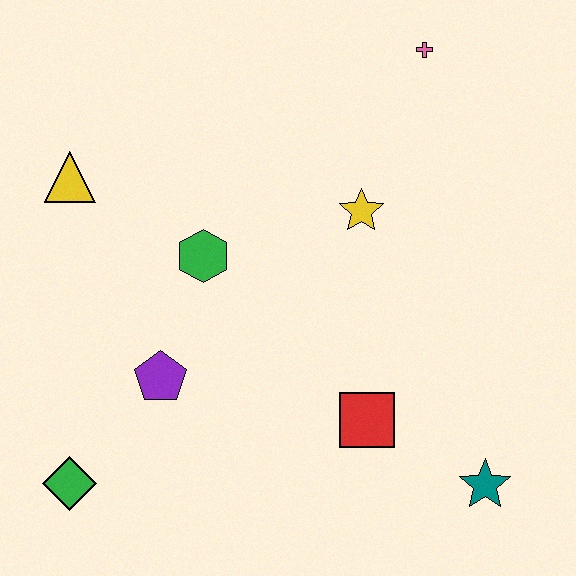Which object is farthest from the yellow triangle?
The teal star is farthest from the yellow triangle.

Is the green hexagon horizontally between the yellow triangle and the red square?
Yes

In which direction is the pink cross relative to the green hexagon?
The pink cross is to the right of the green hexagon.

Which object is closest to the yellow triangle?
The green hexagon is closest to the yellow triangle.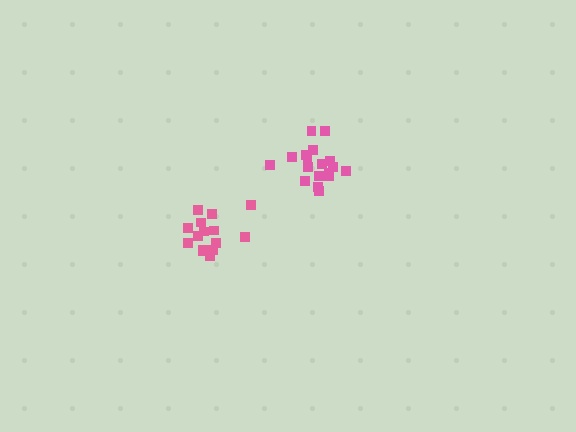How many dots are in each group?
Group 1: 15 dots, Group 2: 18 dots (33 total).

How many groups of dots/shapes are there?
There are 2 groups.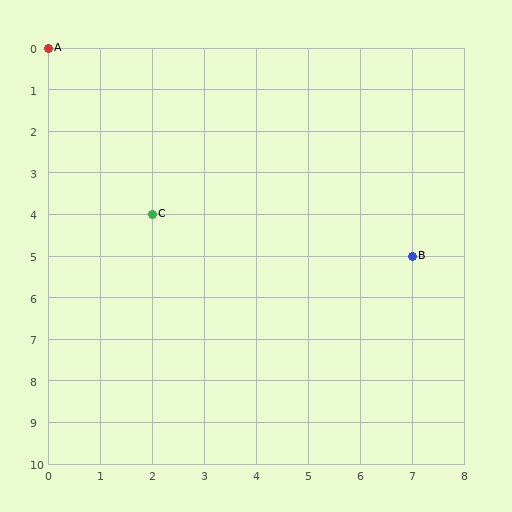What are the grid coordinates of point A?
Point A is at grid coordinates (0, 0).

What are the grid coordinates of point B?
Point B is at grid coordinates (7, 5).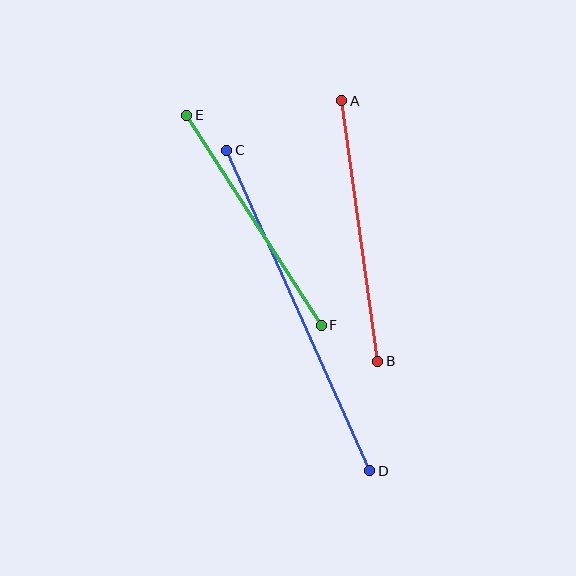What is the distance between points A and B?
The distance is approximately 263 pixels.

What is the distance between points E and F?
The distance is approximately 249 pixels.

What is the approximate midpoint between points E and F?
The midpoint is at approximately (254, 220) pixels.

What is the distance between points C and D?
The distance is approximately 351 pixels.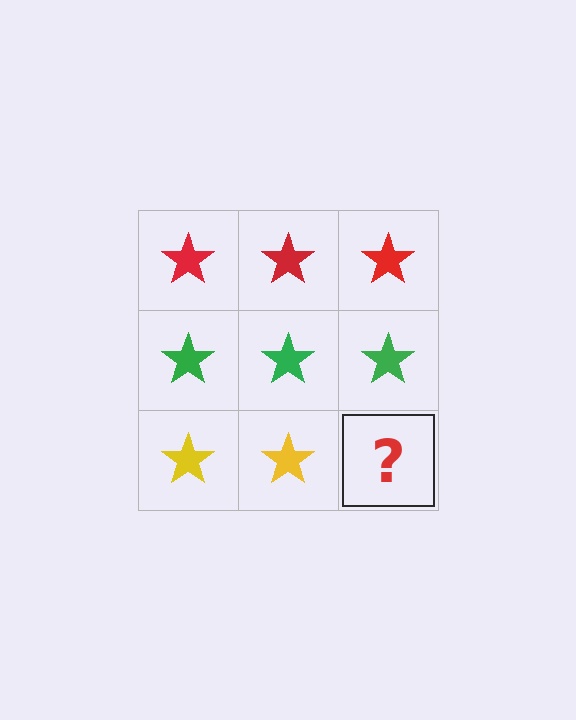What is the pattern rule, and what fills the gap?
The rule is that each row has a consistent color. The gap should be filled with a yellow star.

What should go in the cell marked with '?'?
The missing cell should contain a yellow star.